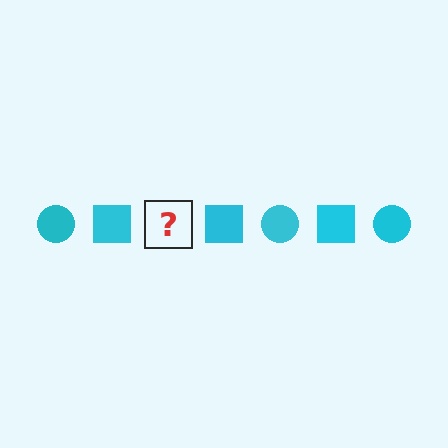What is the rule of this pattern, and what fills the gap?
The rule is that the pattern cycles through circle, square shapes in cyan. The gap should be filled with a cyan circle.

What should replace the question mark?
The question mark should be replaced with a cyan circle.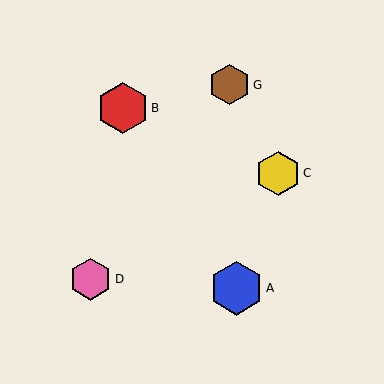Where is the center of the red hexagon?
The center of the red hexagon is at (123, 108).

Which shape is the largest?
The blue hexagon (labeled A) is the largest.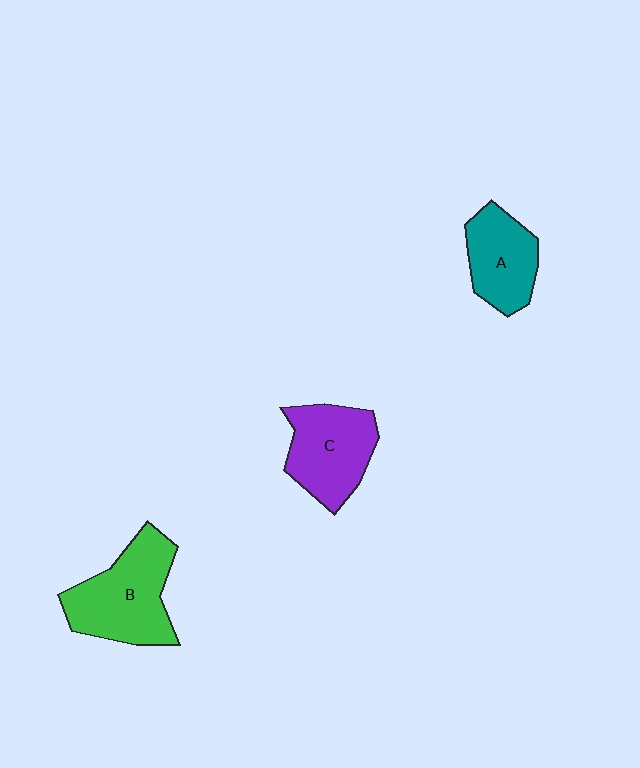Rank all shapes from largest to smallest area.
From largest to smallest: B (green), C (purple), A (teal).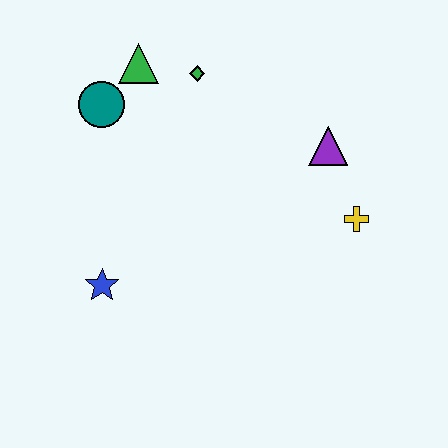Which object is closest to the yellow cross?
The purple triangle is closest to the yellow cross.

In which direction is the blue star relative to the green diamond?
The blue star is below the green diamond.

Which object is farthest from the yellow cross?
The teal circle is farthest from the yellow cross.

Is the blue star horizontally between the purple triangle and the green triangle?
No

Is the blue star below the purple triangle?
Yes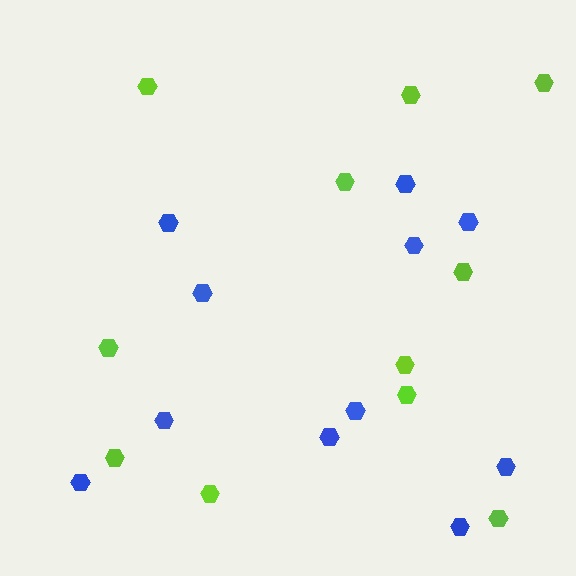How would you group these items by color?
There are 2 groups: one group of lime hexagons (11) and one group of blue hexagons (11).